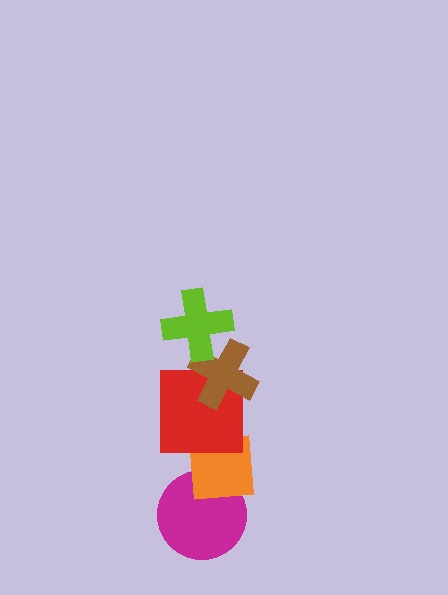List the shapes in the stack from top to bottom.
From top to bottom: the lime cross, the brown cross, the red square, the orange square, the magenta circle.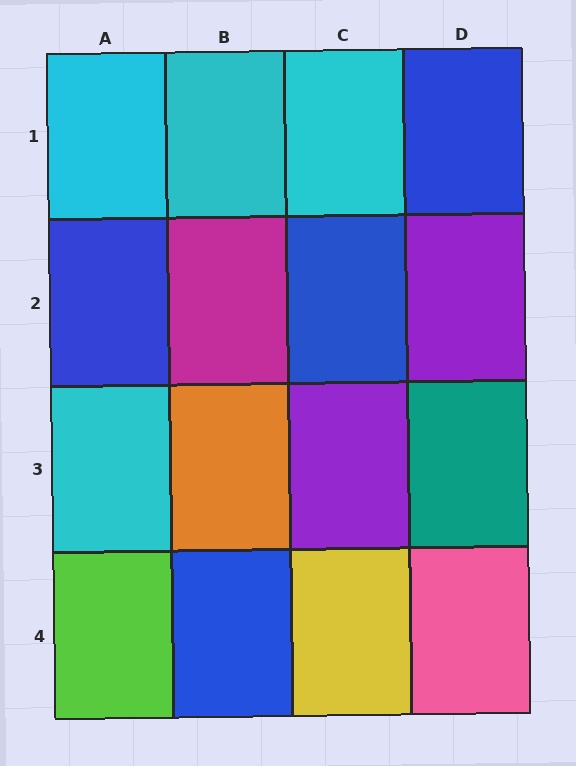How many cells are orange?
1 cell is orange.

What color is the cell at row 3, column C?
Purple.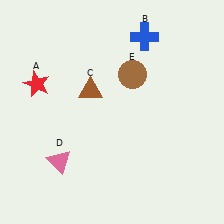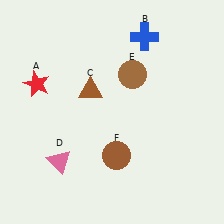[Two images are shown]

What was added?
A brown circle (F) was added in Image 2.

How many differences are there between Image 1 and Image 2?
There is 1 difference between the two images.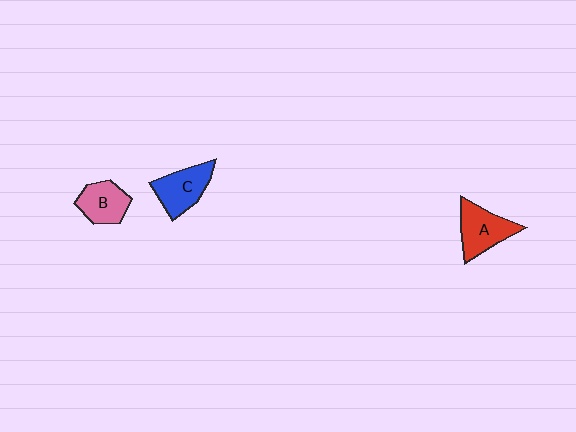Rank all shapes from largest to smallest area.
From largest to smallest: A (red), C (blue), B (pink).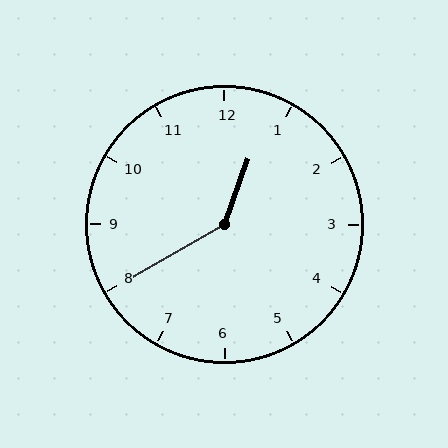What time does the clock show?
12:40.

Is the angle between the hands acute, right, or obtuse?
It is obtuse.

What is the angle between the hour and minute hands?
Approximately 140 degrees.